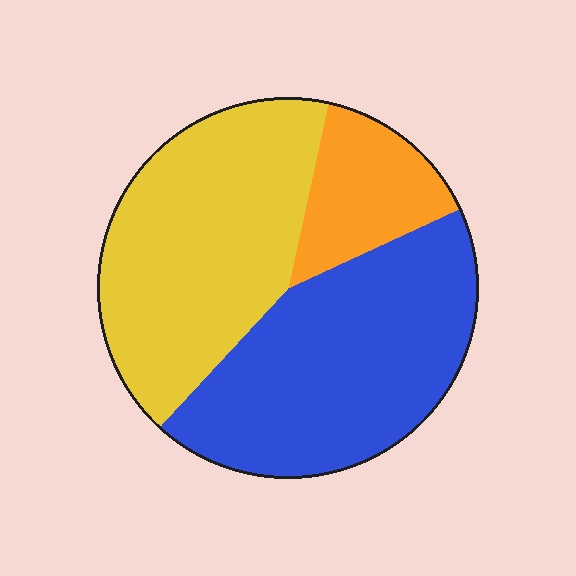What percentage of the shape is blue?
Blue takes up about two fifths (2/5) of the shape.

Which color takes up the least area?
Orange, at roughly 15%.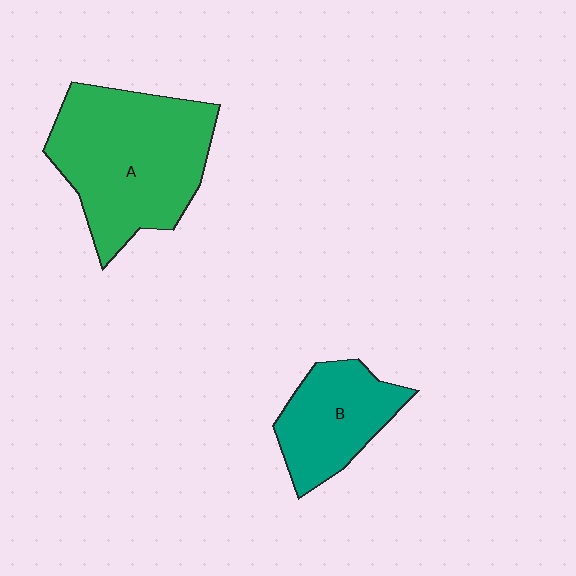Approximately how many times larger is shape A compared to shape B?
Approximately 1.8 times.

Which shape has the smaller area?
Shape B (teal).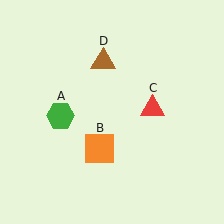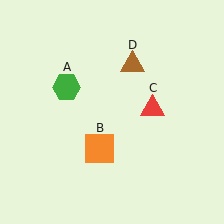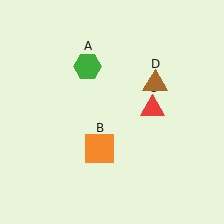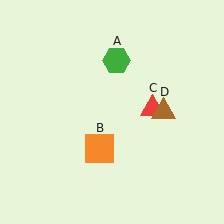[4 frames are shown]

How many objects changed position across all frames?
2 objects changed position: green hexagon (object A), brown triangle (object D).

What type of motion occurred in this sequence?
The green hexagon (object A), brown triangle (object D) rotated clockwise around the center of the scene.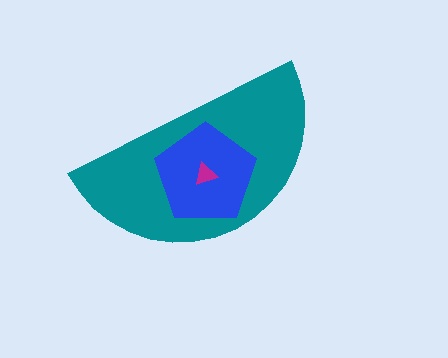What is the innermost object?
The magenta triangle.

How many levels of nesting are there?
3.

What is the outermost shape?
The teal semicircle.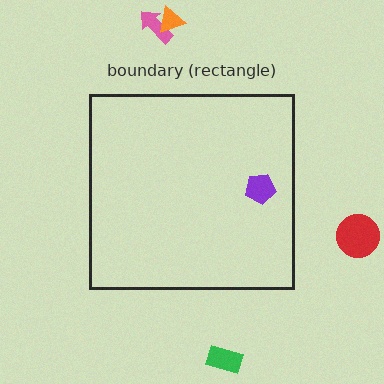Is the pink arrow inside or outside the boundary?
Outside.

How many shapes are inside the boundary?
1 inside, 4 outside.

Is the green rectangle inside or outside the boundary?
Outside.